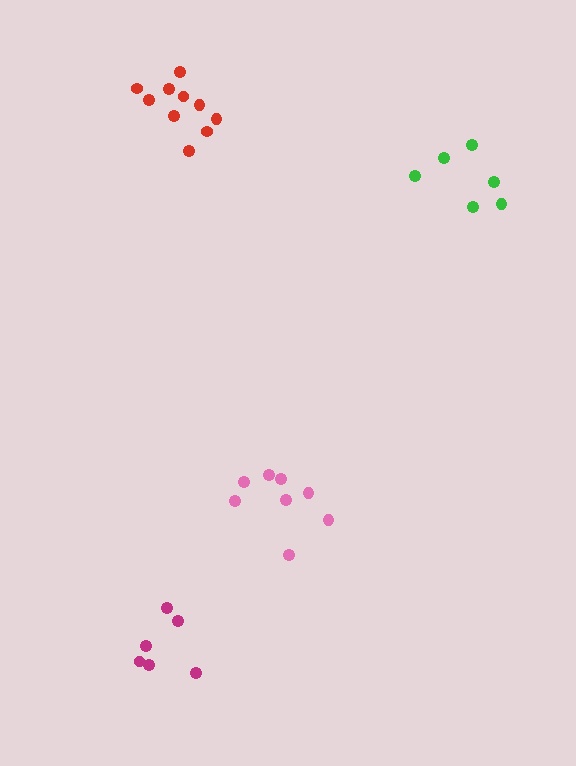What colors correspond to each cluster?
The clusters are colored: pink, magenta, red, green.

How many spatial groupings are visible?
There are 4 spatial groupings.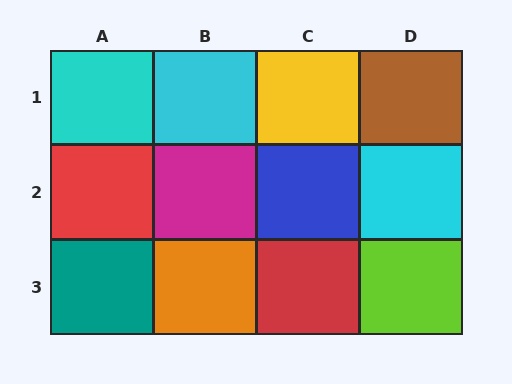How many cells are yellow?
1 cell is yellow.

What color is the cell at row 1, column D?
Brown.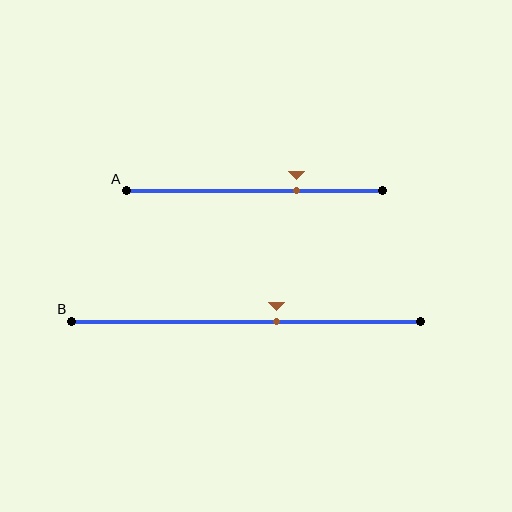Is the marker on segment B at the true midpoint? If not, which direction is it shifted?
No, the marker on segment B is shifted to the right by about 9% of the segment length.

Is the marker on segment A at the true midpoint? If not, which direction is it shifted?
No, the marker on segment A is shifted to the right by about 16% of the segment length.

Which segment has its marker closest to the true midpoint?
Segment B has its marker closest to the true midpoint.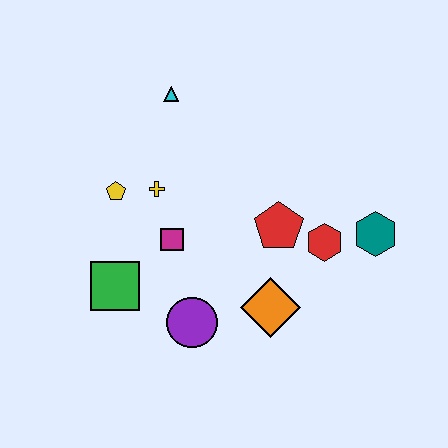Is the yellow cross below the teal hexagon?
No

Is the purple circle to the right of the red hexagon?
No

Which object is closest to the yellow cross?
The yellow pentagon is closest to the yellow cross.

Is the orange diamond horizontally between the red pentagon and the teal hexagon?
No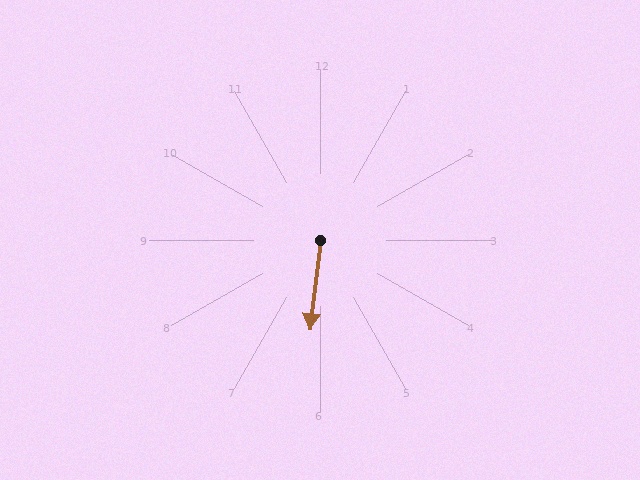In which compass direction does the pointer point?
South.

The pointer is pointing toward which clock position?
Roughly 6 o'clock.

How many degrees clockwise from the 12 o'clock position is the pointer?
Approximately 187 degrees.